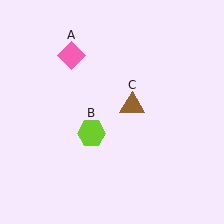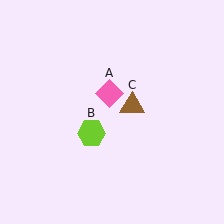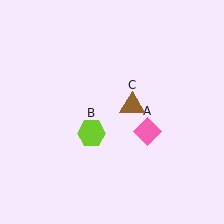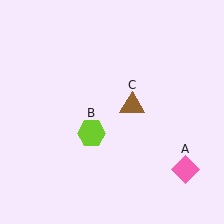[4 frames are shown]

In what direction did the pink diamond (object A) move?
The pink diamond (object A) moved down and to the right.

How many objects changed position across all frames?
1 object changed position: pink diamond (object A).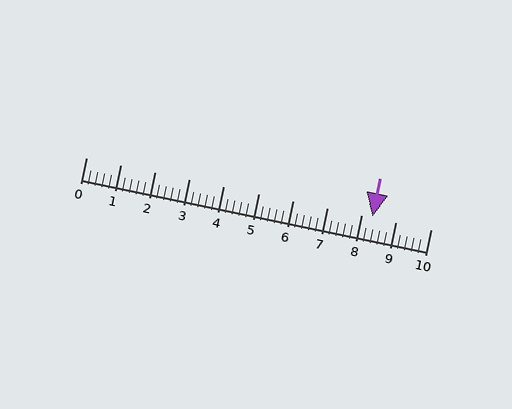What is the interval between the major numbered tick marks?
The major tick marks are spaced 1 units apart.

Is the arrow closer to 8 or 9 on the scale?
The arrow is closer to 8.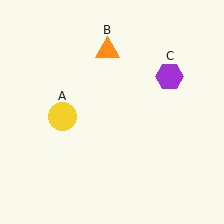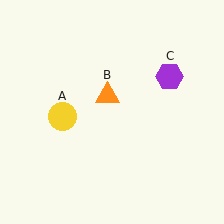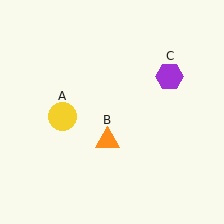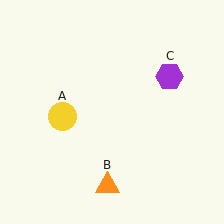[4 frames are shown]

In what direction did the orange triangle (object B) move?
The orange triangle (object B) moved down.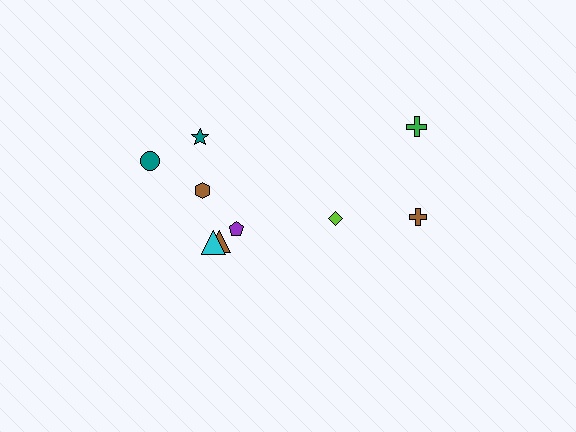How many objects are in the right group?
There are 3 objects.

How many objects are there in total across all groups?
There are 9 objects.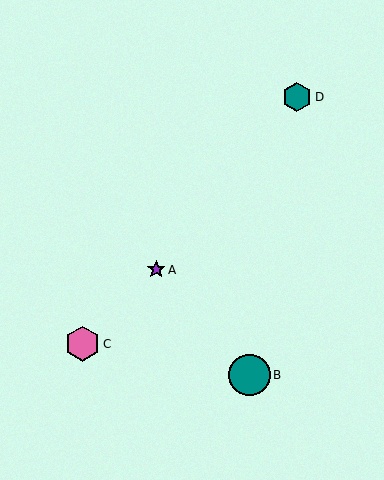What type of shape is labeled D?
Shape D is a teal hexagon.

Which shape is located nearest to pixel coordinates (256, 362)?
The teal circle (labeled B) at (249, 375) is nearest to that location.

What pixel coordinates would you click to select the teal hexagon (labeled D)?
Click at (297, 97) to select the teal hexagon D.